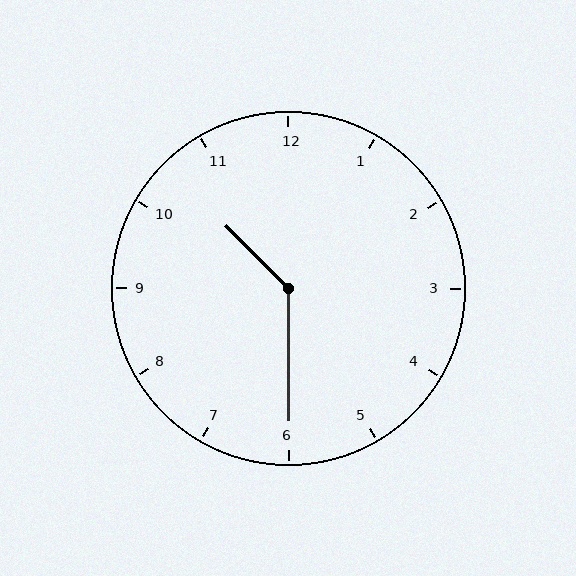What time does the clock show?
10:30.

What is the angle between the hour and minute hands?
Approximately 135 degrees.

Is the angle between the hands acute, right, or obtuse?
It is obtuse.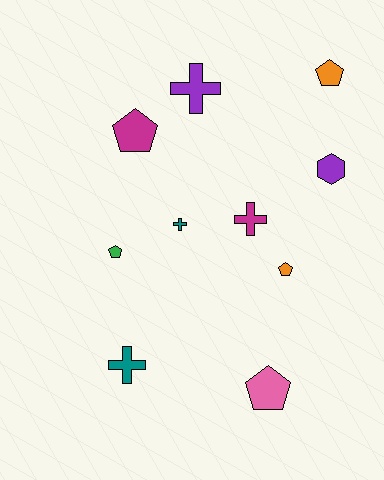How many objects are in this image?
There are 10 objects.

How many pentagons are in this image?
There are 5 pentagons.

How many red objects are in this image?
There are no red objects.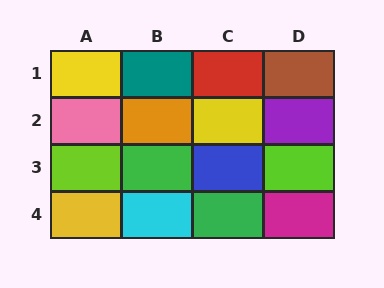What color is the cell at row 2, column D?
Purple.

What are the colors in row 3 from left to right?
Lime, green, blue, lime.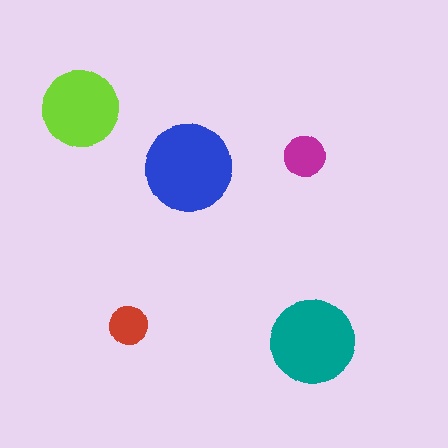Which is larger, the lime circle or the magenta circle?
The lime one.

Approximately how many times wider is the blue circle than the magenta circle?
About 2 times wider.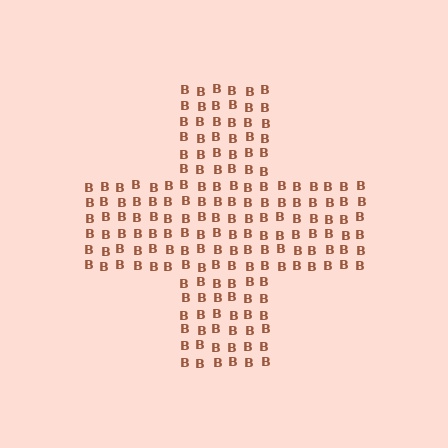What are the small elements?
The small elements are letter B's.